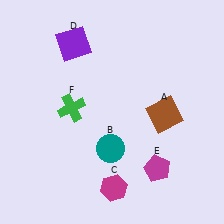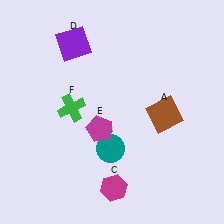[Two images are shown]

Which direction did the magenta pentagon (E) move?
The magenta pentagon (E) moved left.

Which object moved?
The magenta pentagon (E) moved left.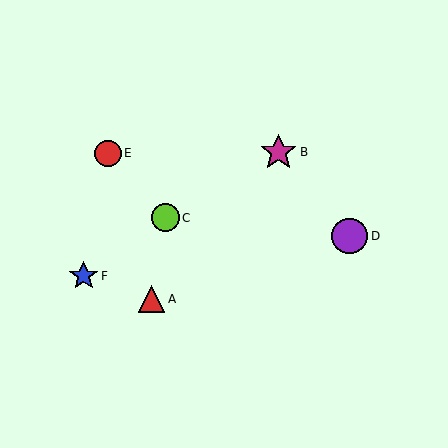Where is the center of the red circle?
The center of the red circle is at (108, 153).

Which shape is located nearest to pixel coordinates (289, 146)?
The magenta star (labeled B) at (279, 152) is nearest to that location.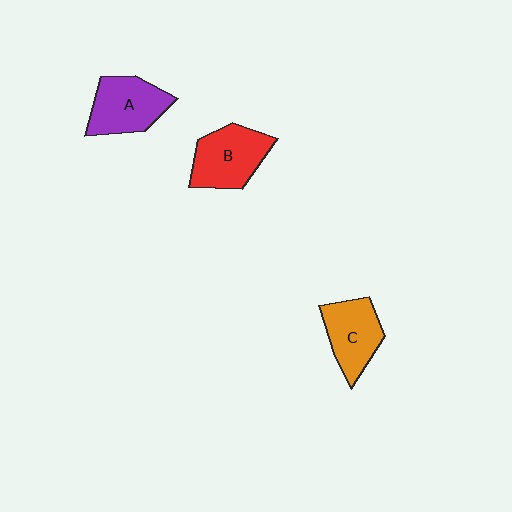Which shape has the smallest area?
Shape C (orange).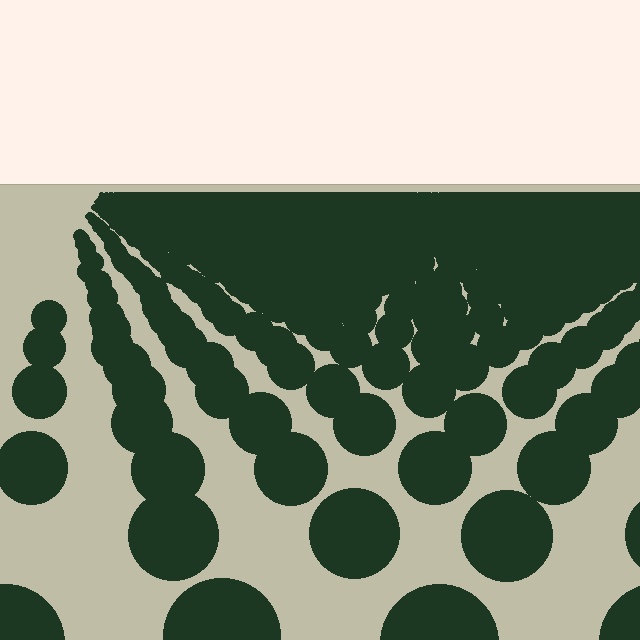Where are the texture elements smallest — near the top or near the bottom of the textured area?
Near the top.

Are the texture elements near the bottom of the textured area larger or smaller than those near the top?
Larger. Near the bottom, elements are closer to the viewer and appear at a bigger on-screen size.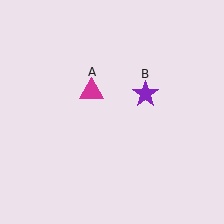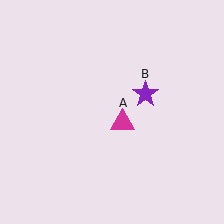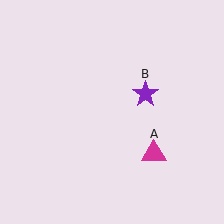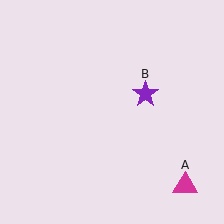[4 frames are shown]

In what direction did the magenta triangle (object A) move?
The magenta triangle (object A) moved down and to the right.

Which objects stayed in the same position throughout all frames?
Purple star (object B) remained stationary.